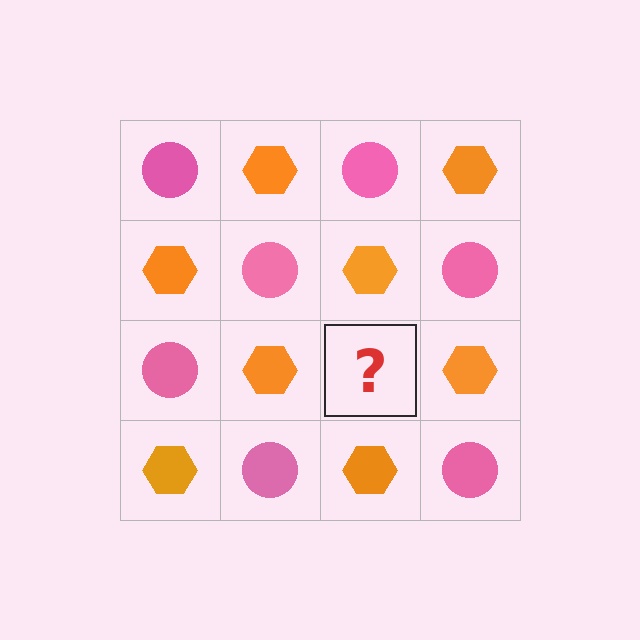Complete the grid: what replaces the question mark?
The question mark should be replaced with a pink circle.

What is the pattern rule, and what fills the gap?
The rule is that it alternates pink circle and orange hexagon in a checkerboard pattern. The gap should be filled with a pink circle.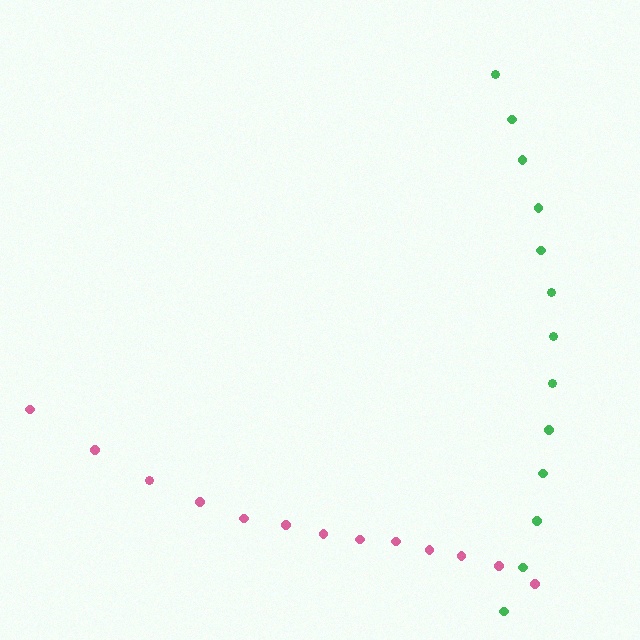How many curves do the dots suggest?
There are 2 distinct paths.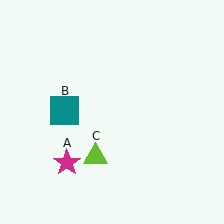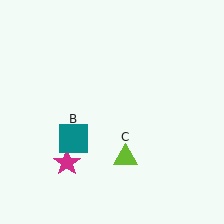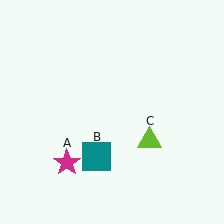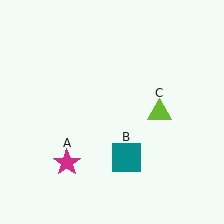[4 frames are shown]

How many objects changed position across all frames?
2 objects changed position: teal square (object B), lime triangle (object C).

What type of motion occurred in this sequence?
The teal square (object B), lime triangle (object C) rotated counterclockwise around the center of the scene.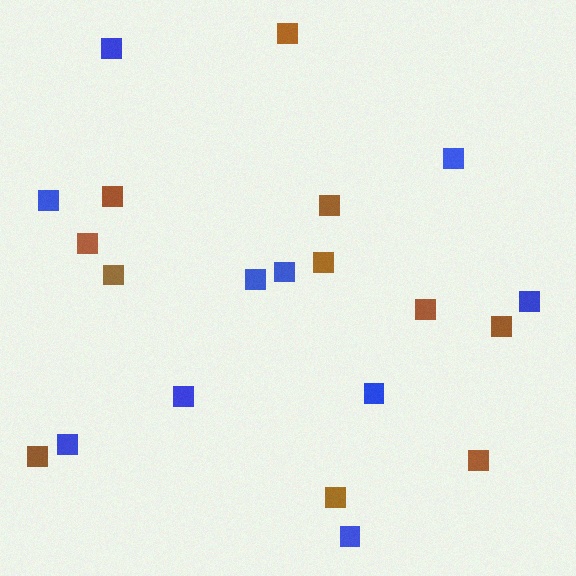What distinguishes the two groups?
There are 2 groups: one group of blue squares (10) and one group of brown squares (11).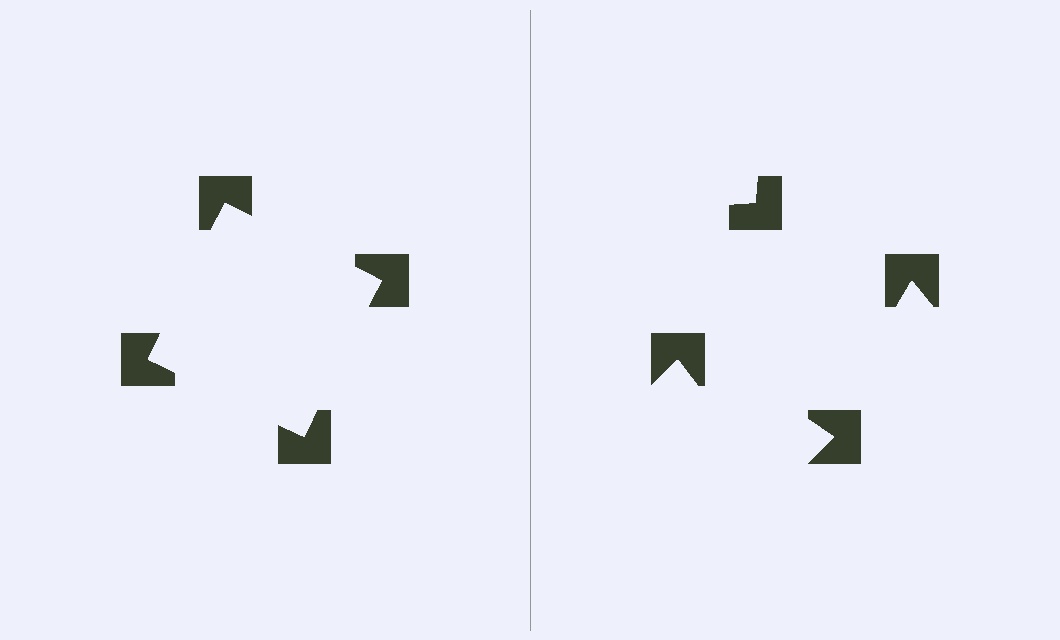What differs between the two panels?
The notched squares are positioned identically on both sides; only the wedge orientations differ. On the left they align to a square; on the right they are misaligned.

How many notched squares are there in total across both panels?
8 — 4 on each side.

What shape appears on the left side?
An illusory square.